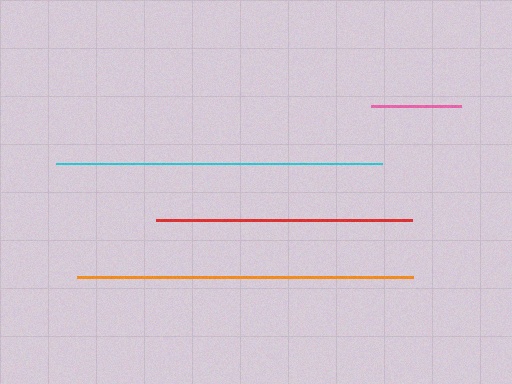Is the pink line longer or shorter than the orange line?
The orange line is longer than the pink line.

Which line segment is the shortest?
The pink line is the shortest at approximately 90 pixels.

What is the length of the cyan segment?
The cyan segment is approximately 326 pixels long.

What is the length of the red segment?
The red segment is approximately 255 pixels long.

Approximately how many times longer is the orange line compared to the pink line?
The orange line is approximately 3.7 times the length of the pink line.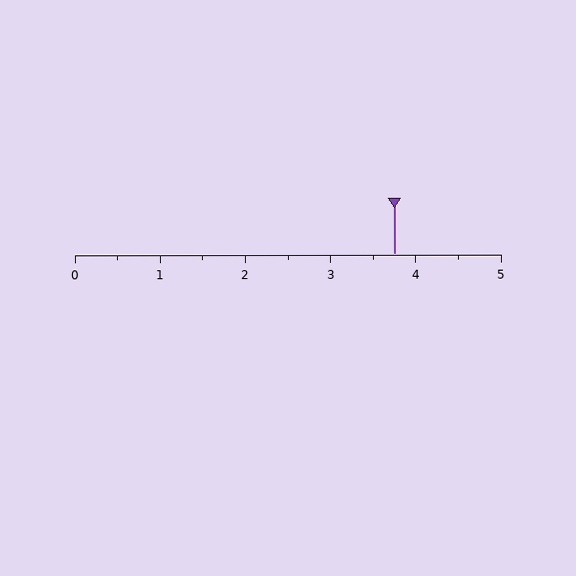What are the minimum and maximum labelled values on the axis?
The axis runs from 0 to 5.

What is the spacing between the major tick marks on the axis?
The major ticks are spaced 1 apart.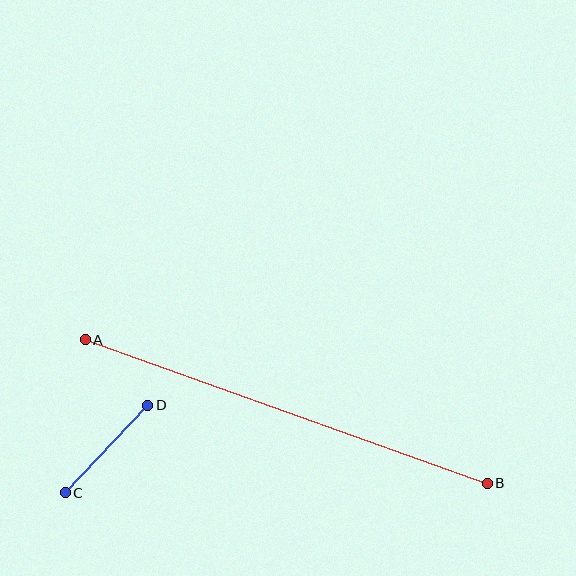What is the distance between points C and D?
The distance is approximately 120 pixels.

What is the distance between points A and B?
The distance is approximately 427 pixels.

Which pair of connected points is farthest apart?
Points A and B are farthest apart.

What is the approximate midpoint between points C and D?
The midpoint is at approximately (107, 449) pixels.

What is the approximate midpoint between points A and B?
The midpoint is at approximately (286, 412) pixels.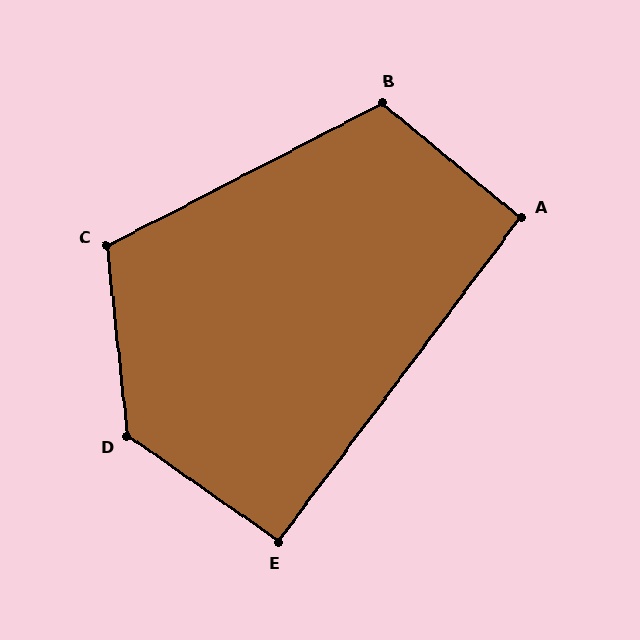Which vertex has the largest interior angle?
D, at approximately 131 degrees.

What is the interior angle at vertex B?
Approximately 113 degrees (obtuse).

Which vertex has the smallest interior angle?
E, at approximately 92 degrees.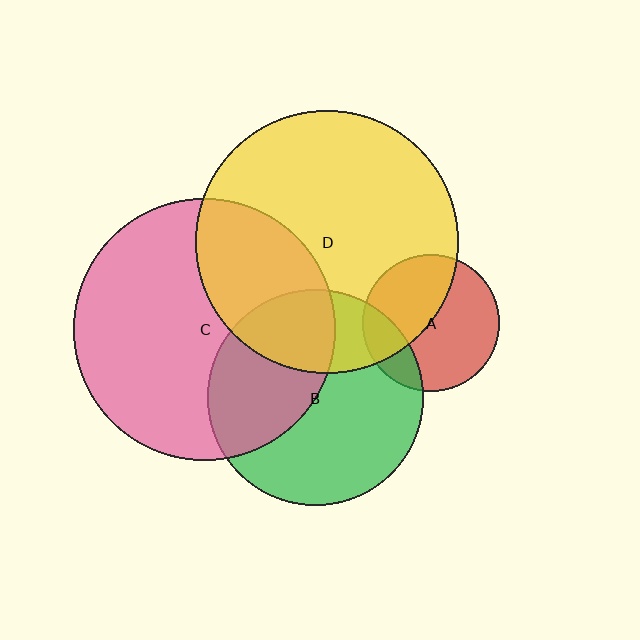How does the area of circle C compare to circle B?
Approximately 1.5 times.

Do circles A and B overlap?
Yes.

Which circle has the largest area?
Circle D (yellow).